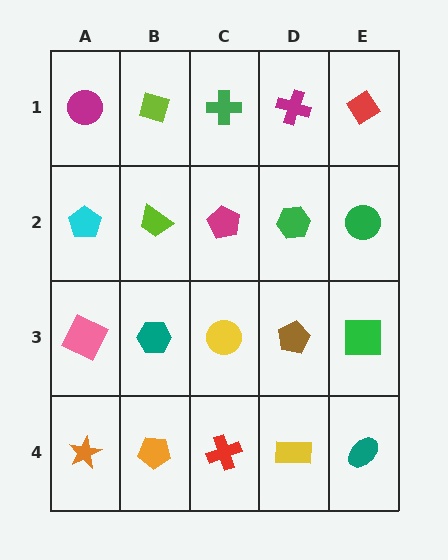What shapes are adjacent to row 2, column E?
A red diamond (row 1, column E), a green square (row 3, column E), a green hexagon (row 2, column D).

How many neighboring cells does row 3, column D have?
4.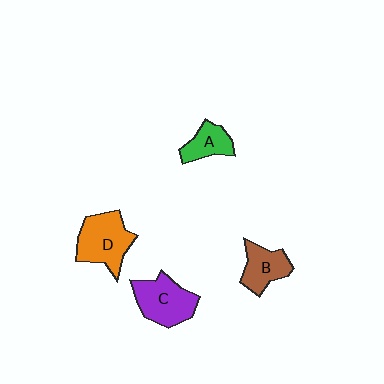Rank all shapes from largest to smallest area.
From largest to smallest: D (orange), C (purple), B (brown), A (green).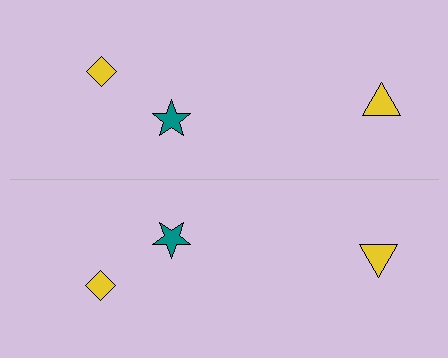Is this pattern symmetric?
Yes, this pattern has bilateral (reflection) symmetry.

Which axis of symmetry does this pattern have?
The pattern has a horizontal axis of symmetry running through the center of the image.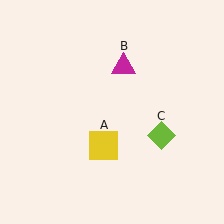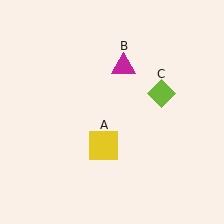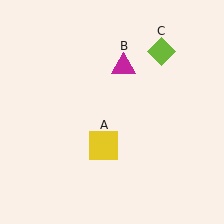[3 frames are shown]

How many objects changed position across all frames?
1 object changed position: lime diamond (object C).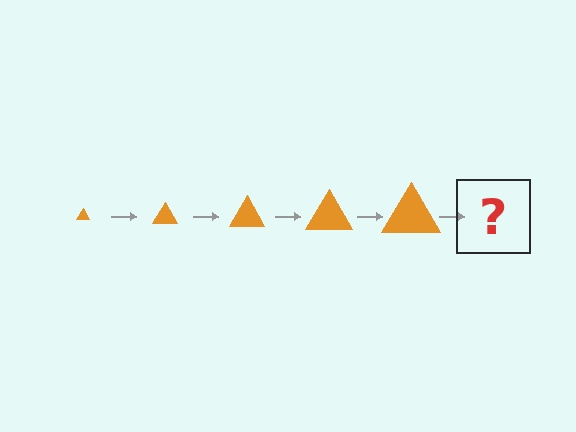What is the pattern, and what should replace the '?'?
The pattern is that the triangle gets progressively larger each step. The '?' should be an orange triangle, larger than the previous one.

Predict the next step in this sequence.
The next step is an orange triangle, larger than the previous one.